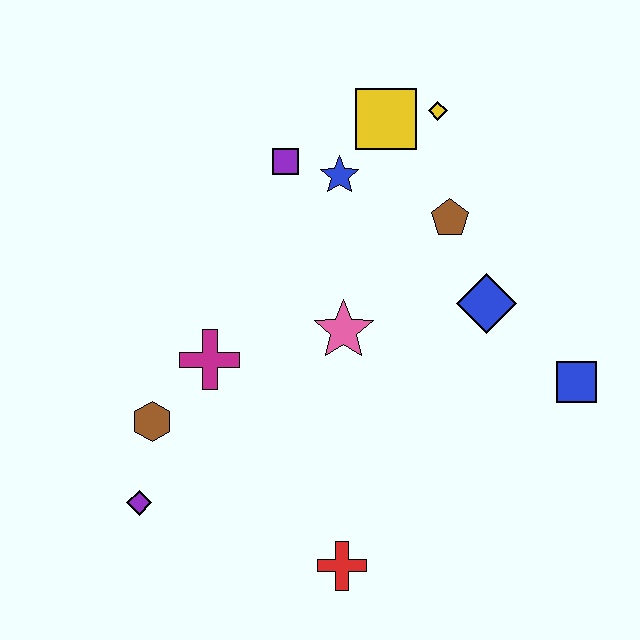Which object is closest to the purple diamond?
The brown hexagon is closest to the purple diamond.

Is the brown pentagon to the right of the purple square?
Yes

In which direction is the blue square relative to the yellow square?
The blue square is below the yellow square.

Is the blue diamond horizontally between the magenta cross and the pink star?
No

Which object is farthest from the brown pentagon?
The purple diamond is farthest from the brown pentagon.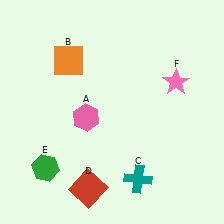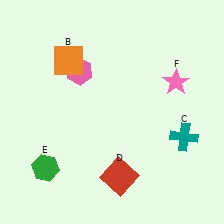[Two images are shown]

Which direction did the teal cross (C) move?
The teal cross (C) moved right.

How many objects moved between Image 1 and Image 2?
3 objects moved between the two images.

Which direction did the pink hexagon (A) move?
The pink hexagon (A) moved up.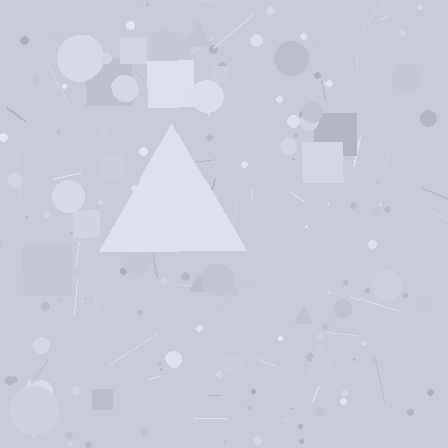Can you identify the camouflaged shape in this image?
The camouflaged shape is a triangle.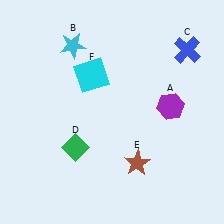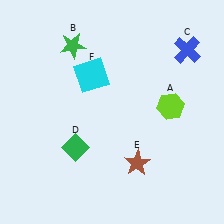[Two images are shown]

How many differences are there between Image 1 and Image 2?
There are 2 differences between the two images.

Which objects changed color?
A changed from purple to lime. B changed from cyan to green.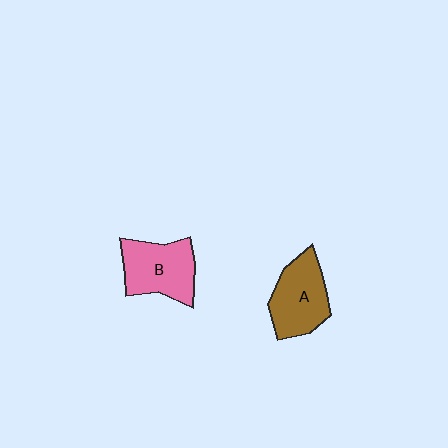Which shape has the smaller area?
Shape A (brown).